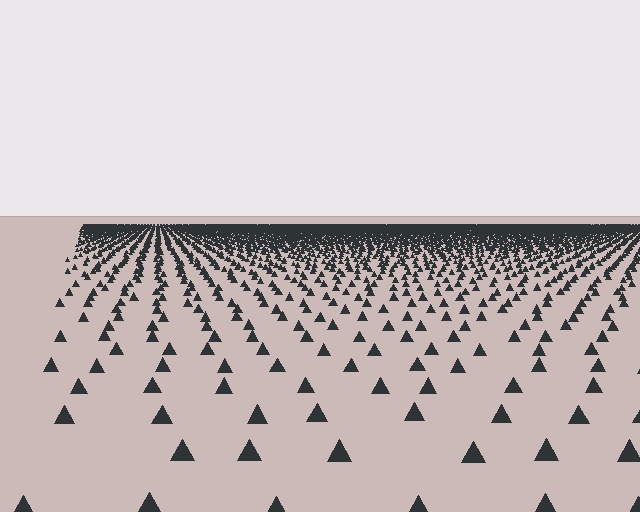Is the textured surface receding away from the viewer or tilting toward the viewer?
The surface is receding away from the viewer. Texture elements get smaller and denser toward the top.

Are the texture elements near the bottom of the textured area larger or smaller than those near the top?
Larger. Near the bottom, elements are closer to the viewer and appear at a bigger on-screen size.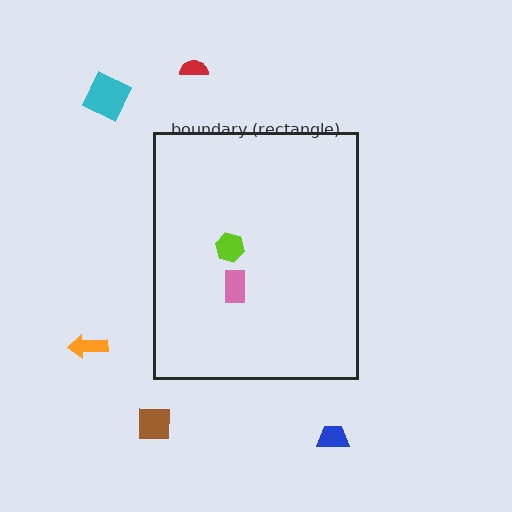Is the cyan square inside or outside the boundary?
Outside.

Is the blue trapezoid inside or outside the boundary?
Outside.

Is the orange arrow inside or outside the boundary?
Outside.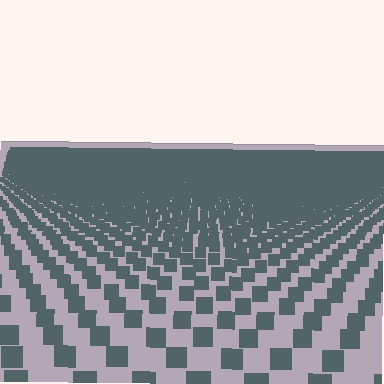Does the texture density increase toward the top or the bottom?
Density increases toward the top.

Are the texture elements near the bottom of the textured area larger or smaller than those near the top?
Larger. Near the bottom, elements are closer to the viewer and appear at a bigger on-screen size.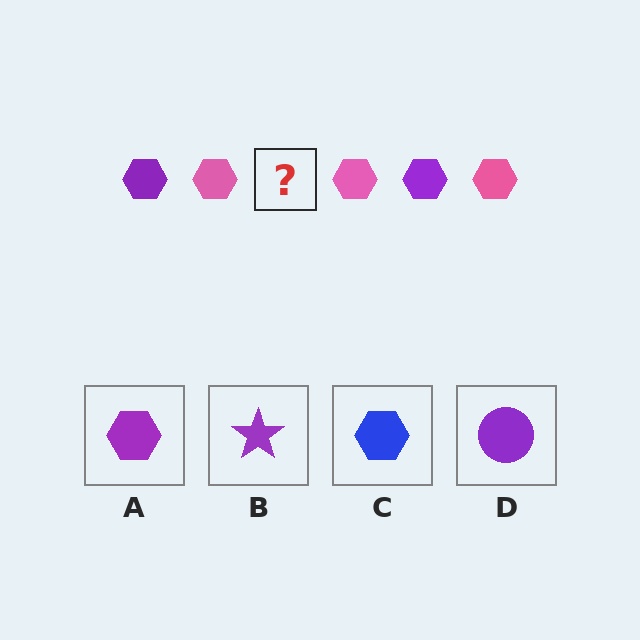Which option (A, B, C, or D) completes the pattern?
A.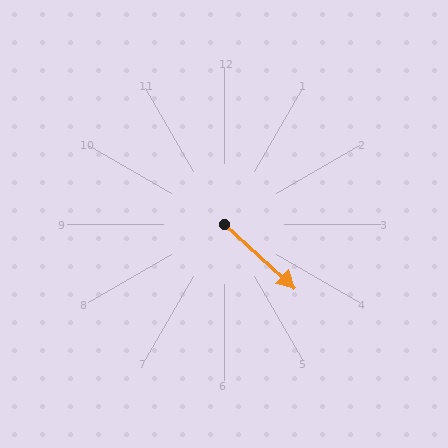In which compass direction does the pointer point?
Southeast.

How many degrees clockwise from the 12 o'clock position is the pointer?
Approximately 132 degrees.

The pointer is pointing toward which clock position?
Roughly 4 o'clock.